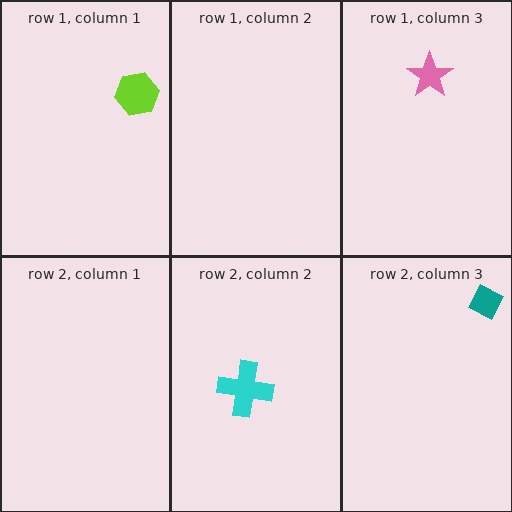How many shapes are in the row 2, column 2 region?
1.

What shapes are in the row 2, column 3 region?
The teal diamond.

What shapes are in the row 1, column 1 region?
The lime hexagon.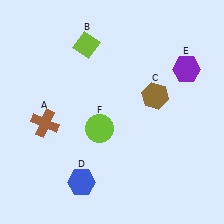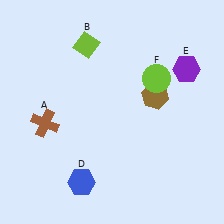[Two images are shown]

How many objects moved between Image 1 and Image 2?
1 object moved between the two images.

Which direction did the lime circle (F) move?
The lime circle (F) moved right.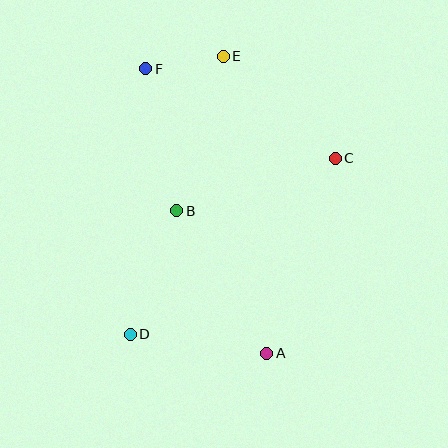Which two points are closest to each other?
Points E and F are closest to each other.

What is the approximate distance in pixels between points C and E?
The distance between C and E is approximately 152 pixels.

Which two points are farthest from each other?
Points A and F are farthest from each other.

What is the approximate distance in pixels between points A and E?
The distance between A and E is approximately 300 pixels.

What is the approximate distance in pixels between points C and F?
The distance between C and F is approximately 210 pixels.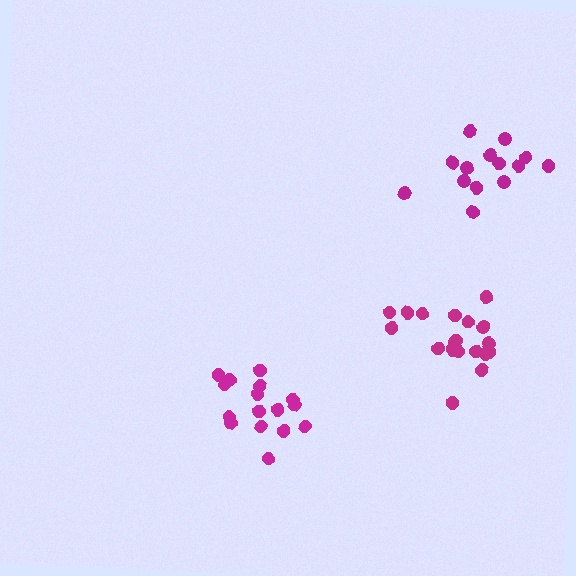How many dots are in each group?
Group 1: 19 dots, Group 2: 16 dots, Group 3: 14 dots (49 total).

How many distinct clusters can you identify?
There are 3 distinct clusters.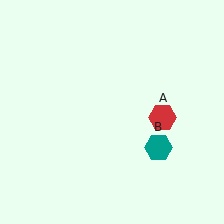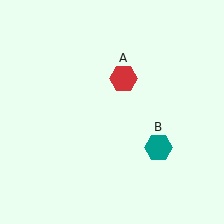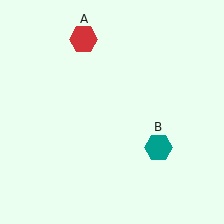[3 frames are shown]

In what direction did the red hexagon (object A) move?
The red hexagon (object A) moved up and to the left.